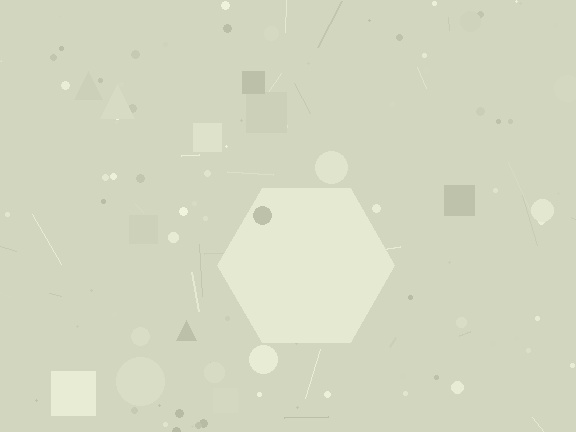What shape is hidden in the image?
A hexagon is hidden in the image.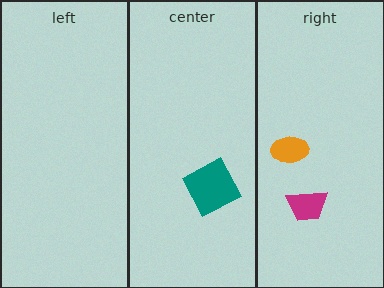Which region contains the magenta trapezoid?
The right region.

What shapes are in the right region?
The orange ellipse, the magenta trapezoid.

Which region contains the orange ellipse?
The right region.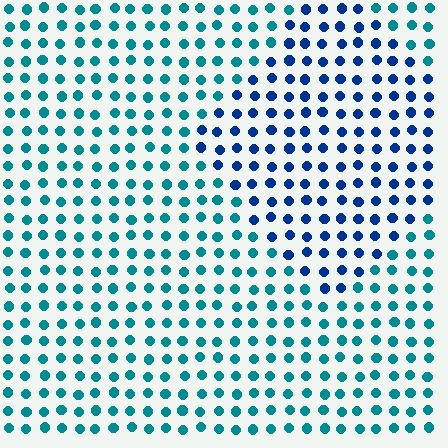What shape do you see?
I see a diamond.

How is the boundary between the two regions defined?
The boundary is defined purely by a slight shift in hue (about 38 degrees). Spacing, size, and orientation are identical on both sides.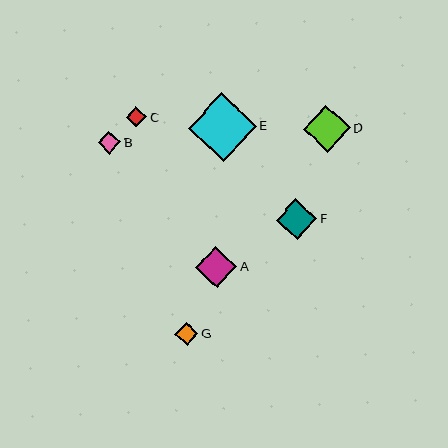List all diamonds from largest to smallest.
From largest to smallest: E, D, A, F, G, B, C.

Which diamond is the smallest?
Diamond C is the smallest with a size of approximately 21 pixels.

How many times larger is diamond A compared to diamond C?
Diamond A is approximately 2.0 times the size of diamond C.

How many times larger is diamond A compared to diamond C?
Diamond A is approximately 2.0 times the size of diamond C.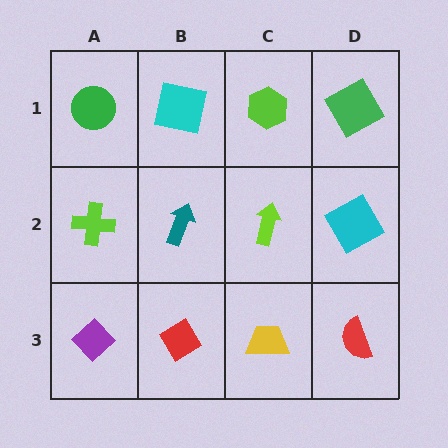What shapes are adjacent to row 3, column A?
A lime cross (row 2, column A), a red diamond (row 3, column B).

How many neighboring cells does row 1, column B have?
3.